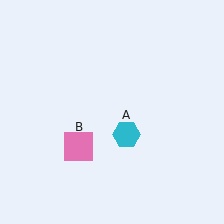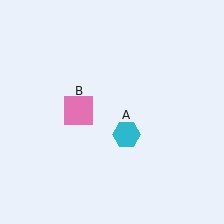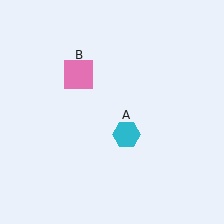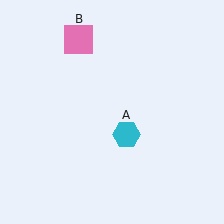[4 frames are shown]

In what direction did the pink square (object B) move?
The pink square (object B) moved up.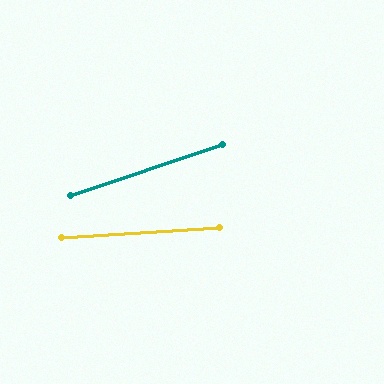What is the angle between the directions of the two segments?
Approximately 15 degrees.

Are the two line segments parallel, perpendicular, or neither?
Neither parallel nor perpendicular — they differ by about 15°.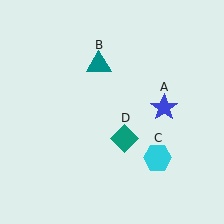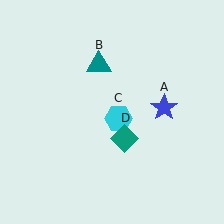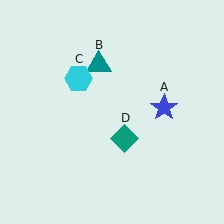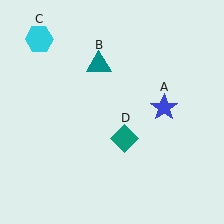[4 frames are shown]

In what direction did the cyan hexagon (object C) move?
The cyan hexagon (object C) moved up and to the left.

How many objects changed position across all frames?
1 object changed position: cyan hexagon (object C).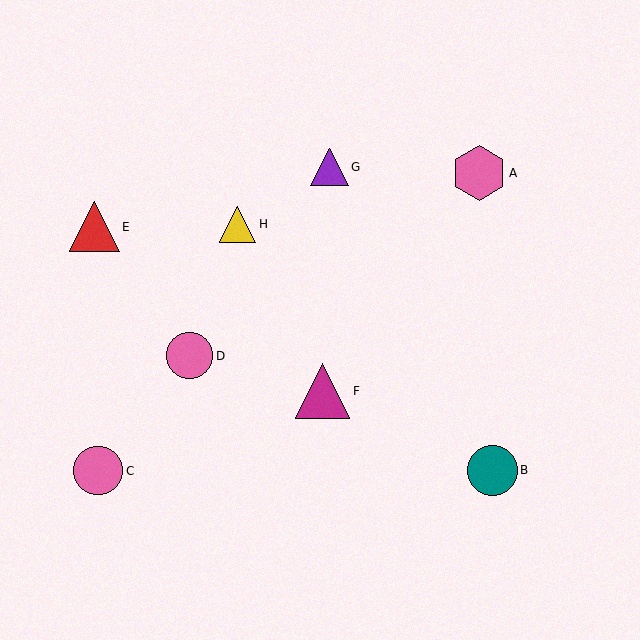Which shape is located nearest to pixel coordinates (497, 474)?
The teal circle (labeled B) at (492, 470) is nearest to that location.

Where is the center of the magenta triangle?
The center of the magenta triangle is at (322, 391).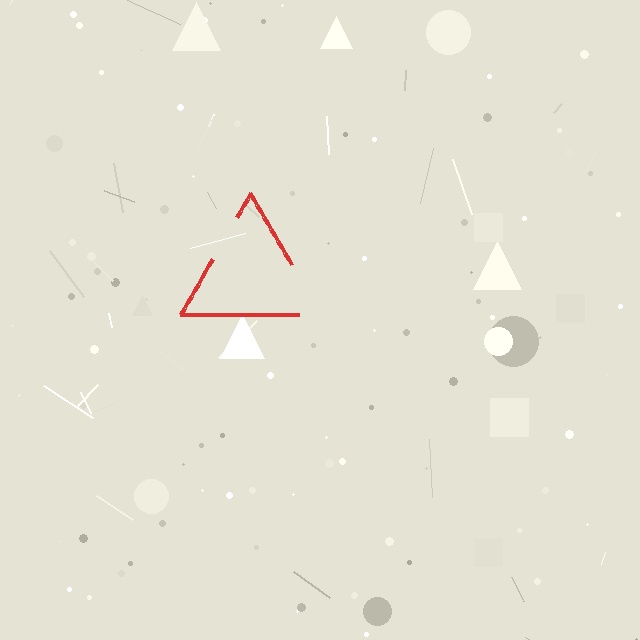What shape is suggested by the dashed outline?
The dashed outline suggests a triangle.